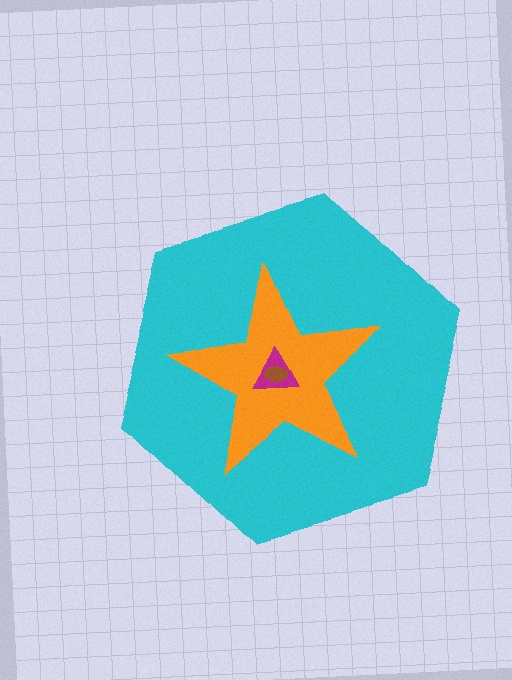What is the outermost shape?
The cyan hexagon.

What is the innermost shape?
The brown ellipse.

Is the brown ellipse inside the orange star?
Yes.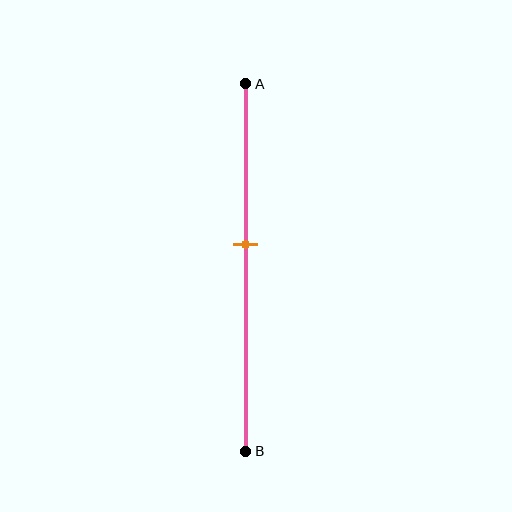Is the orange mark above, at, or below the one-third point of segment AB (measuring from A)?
The orange mark is below the one-third point of segment AB.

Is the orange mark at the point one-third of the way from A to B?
No, the mark is at about 45% from A, not at the 33% one-third point.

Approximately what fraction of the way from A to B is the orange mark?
The orange mark is approximately 45% of the way from A to B.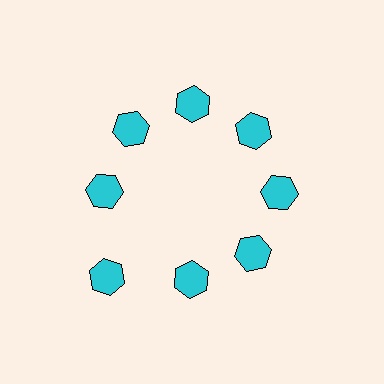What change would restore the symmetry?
The symmetry would be restored by moving it inward, back onto the ring so that all 8 hexagons sit at equal angles and equal distance from the center.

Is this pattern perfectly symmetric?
No. The 8 cyan hexagons are arranged in a ring, but one element near the 8 o'clock position is pushed outward from the center, breaking the 8-fold rotational symmetry.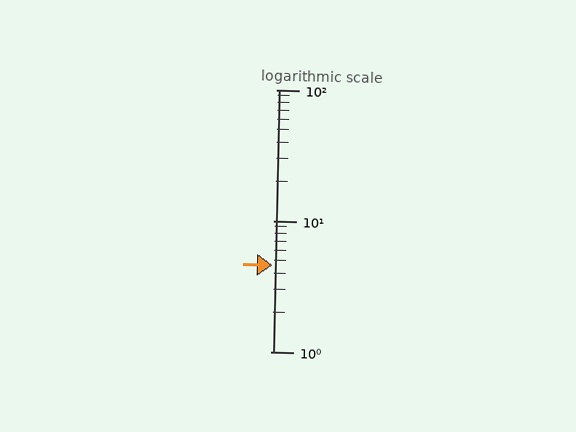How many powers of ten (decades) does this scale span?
The scale spans 2 decades, from 1 to 100.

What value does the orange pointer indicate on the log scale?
The pointer indicates approximately 4.6.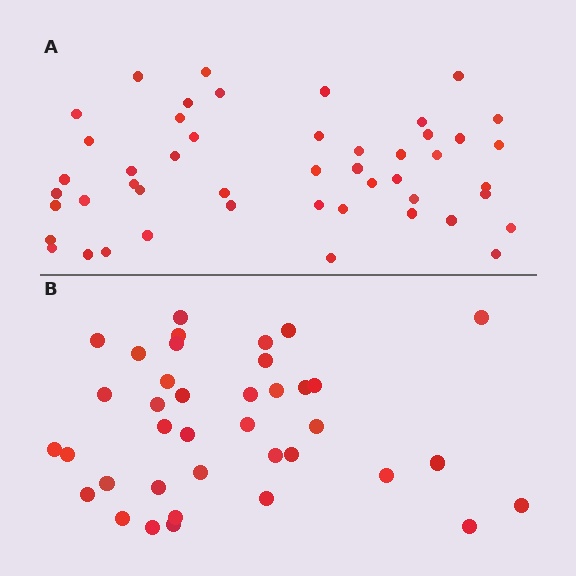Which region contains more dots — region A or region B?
Region A (the top region) has more dots.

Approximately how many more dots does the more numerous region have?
Region A has roughly 10 or so more dots than region B.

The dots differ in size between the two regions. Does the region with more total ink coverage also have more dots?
No. Region B has more total ink coverage because its dots are larger, but region A actually contains more individual dots. Total area can be misleading — the number of items is what matters here.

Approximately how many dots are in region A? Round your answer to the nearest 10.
About 50 dots. (The exact count is 48, which rounds to 50.)